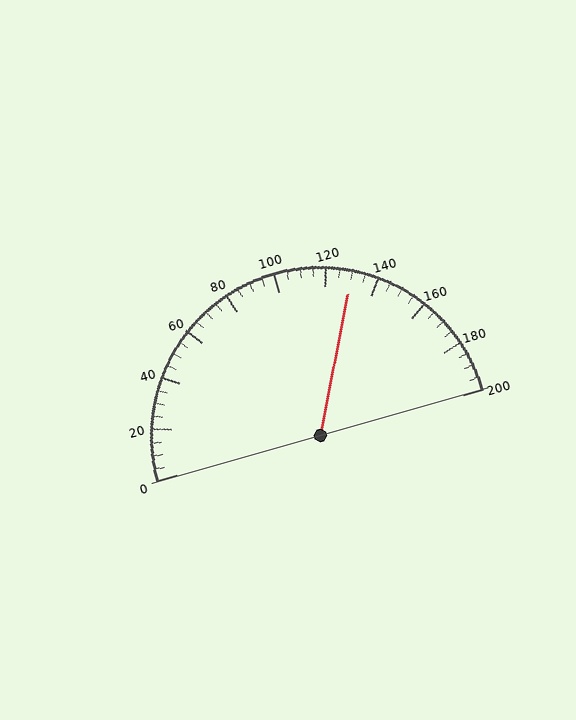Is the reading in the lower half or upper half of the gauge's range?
The reading is in the upper half of the range (0 to 200).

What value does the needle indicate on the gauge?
The needle indicates approximately 130.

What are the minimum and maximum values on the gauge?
The gauge ranges from 0 to 200.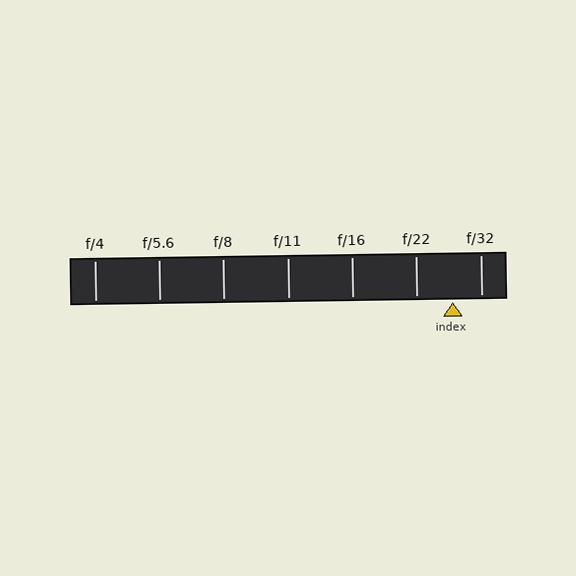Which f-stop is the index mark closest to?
The index mark is closest to f/32.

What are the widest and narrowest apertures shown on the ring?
The widest aperture shown is f/4 and the narrowest is f/32.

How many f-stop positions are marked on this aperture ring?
There are 7 f-stop positions marked.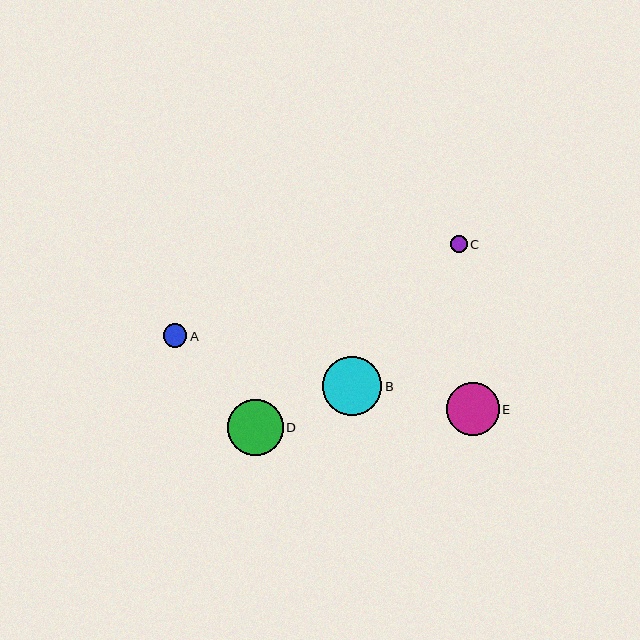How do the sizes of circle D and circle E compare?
Circle D and circle E are approximately the same size.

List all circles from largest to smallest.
From largest to smallest: B, D, E, A, C.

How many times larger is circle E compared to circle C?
Circle E is approximately 3.1 times the size of circle C.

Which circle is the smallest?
Circle C is the smallest with a size of approximately 17 pixels.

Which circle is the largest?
Circle B is the largest with a size of approximately 59 pixels.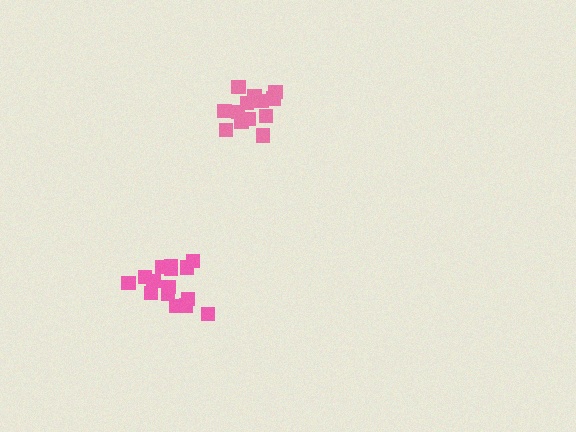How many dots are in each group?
Group 1: 16 dots, Group 2: 13 dots (29 total).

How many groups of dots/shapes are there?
There are 2 groups.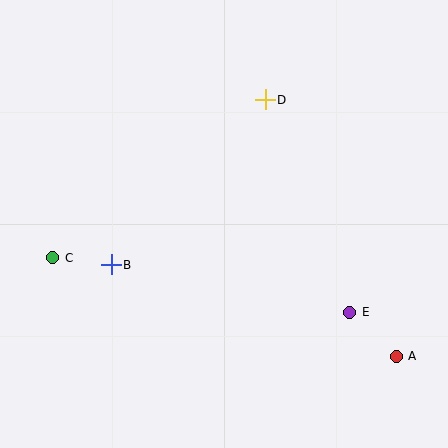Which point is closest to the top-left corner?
Point C is closest to the top-left corner.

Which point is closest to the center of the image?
Point B at (111, 265) is closest to the center.